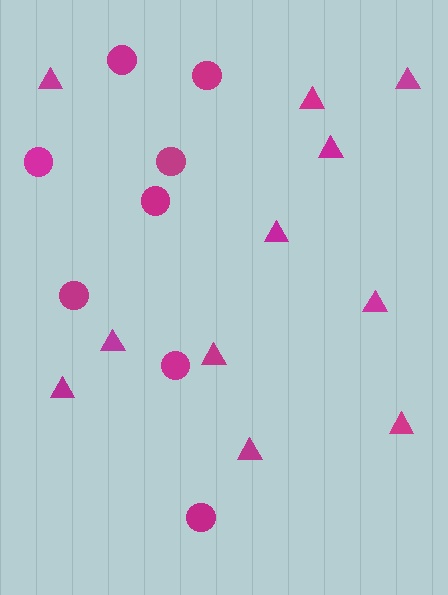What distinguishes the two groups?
There are 2 groups: one group of triangles (11) and one group of circles (8).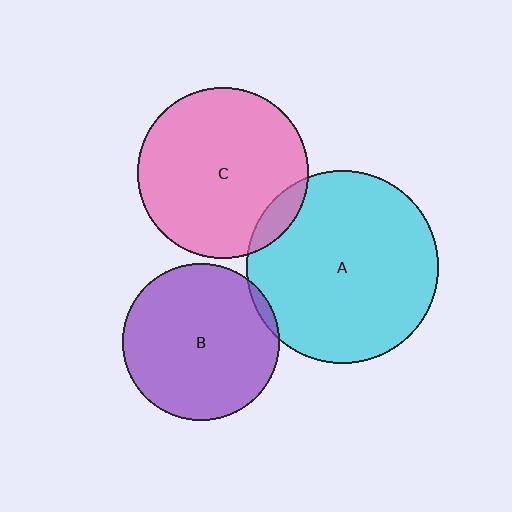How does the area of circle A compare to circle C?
Approximately 1.3 times.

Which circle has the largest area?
Circle A (cyan).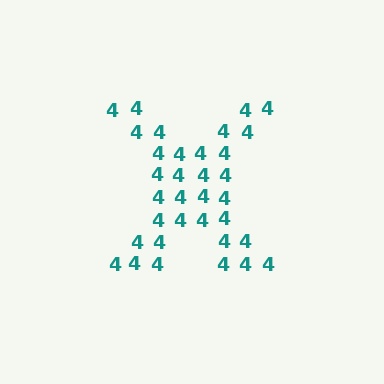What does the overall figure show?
The overall figure shows the letter X.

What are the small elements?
The small elements are digit 4's.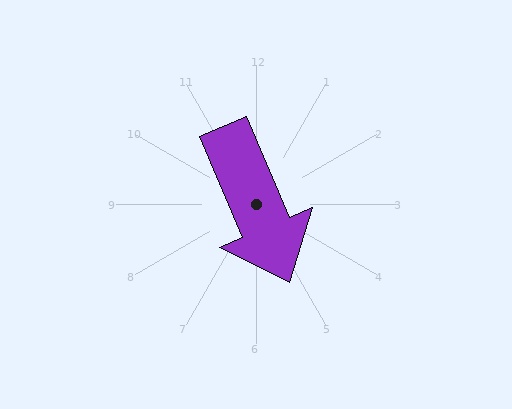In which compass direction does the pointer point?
Southeast.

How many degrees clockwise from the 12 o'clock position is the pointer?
Approximately 157 degrees.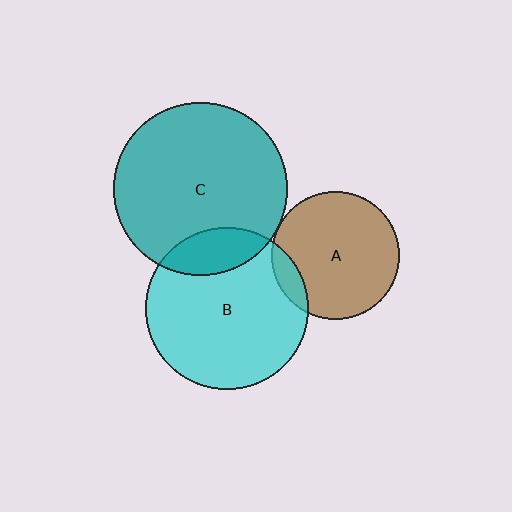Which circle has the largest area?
Circle C (teal).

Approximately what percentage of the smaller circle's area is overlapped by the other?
Approximately 15%.